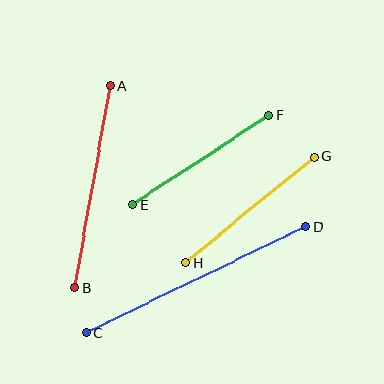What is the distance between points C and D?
The distance is approximately 245 pixels.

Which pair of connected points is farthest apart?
Points C and D are farthest apart.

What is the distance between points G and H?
The distance is approximately 167 pixels.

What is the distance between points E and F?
The distance is approximately 162 pixels.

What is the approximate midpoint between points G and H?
The midpoint is at approximately (250, 210) pixels.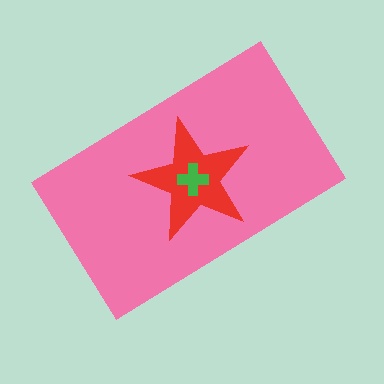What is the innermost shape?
The green cross.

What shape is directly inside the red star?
The green cross.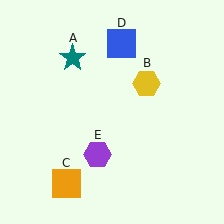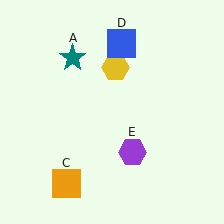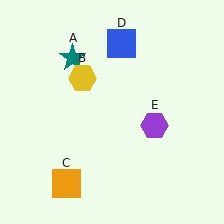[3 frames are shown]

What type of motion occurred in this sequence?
The yellow hexagon (object B), purple hexagon (object E) rotated counterclockwise around the center of the scene.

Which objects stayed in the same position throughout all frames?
Teal star (object A) and orange square (object C) and blue square (object D) remained stationary.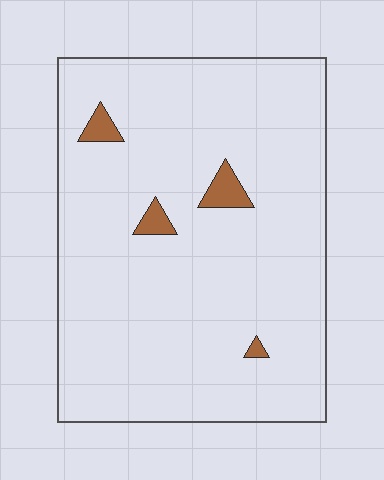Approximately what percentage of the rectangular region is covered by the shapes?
Approximately 5%.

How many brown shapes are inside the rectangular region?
4.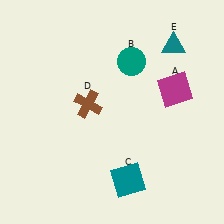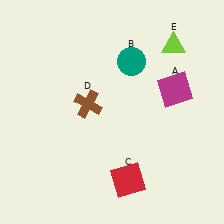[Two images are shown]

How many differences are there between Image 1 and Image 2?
There are 2 differences between the two images.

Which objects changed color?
C changed from teal to red. E changed from teal to lime.